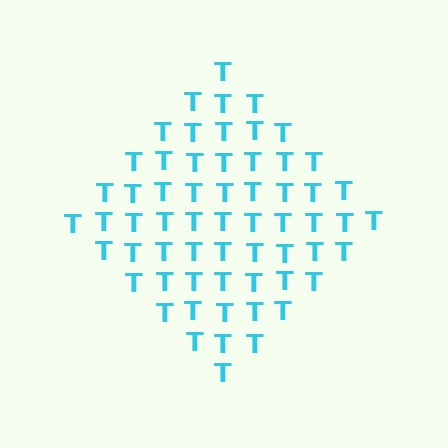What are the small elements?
The small elements are letter T's.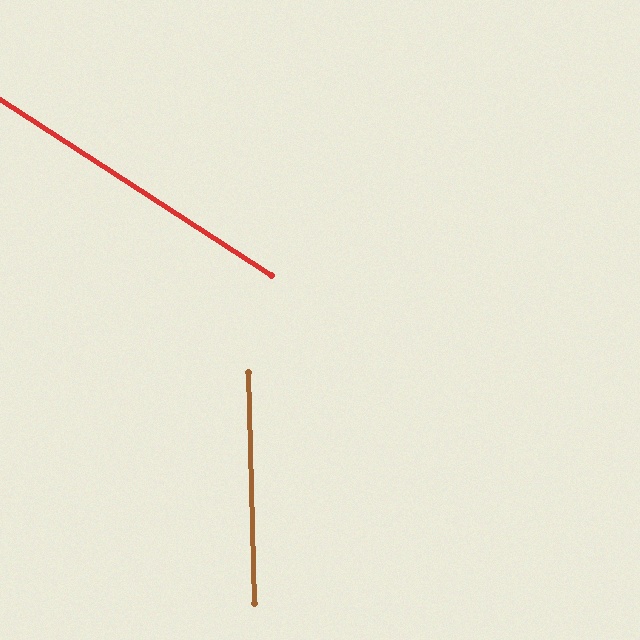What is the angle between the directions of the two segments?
Approximately 56 degrees.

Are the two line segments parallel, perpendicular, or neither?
Neither parallel nor perpendicular — they differ by about 56°.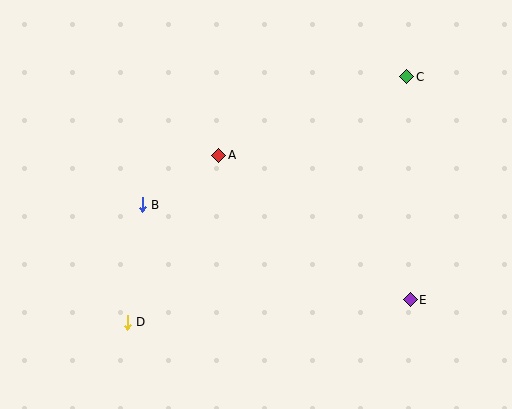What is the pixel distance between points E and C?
The distance between E and C is 223 pixels.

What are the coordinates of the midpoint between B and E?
The midpoint between B and E is at (276, 252).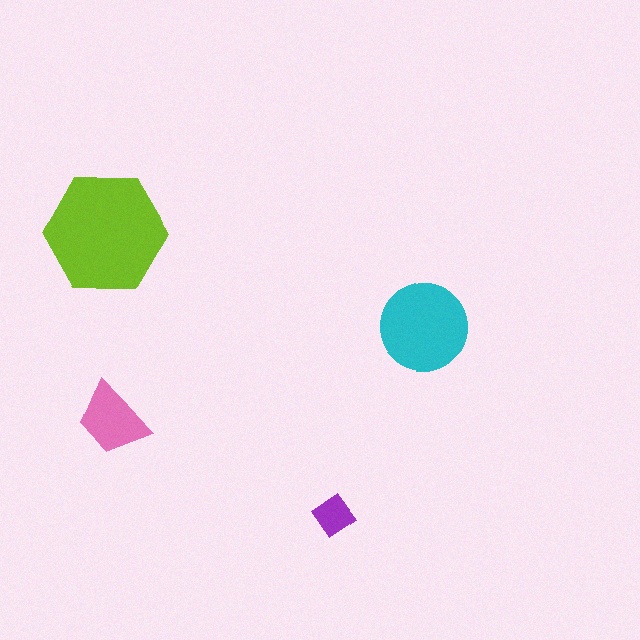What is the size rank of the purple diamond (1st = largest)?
4th.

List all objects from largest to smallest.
The lime hexagon, the cyan circle, the pink trapezoid, the purple diamond.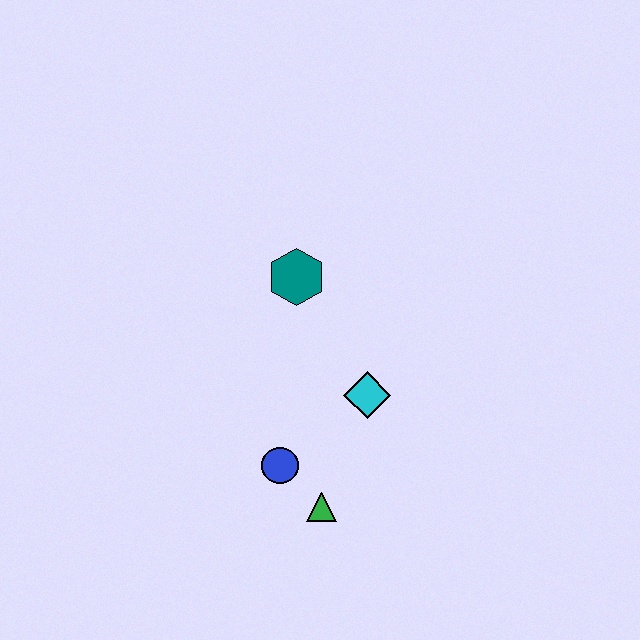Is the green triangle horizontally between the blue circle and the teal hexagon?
No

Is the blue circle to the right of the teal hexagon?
No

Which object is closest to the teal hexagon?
The cyan diamond is closest to the teal hexagon.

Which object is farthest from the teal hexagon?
The green triangle is farthest from the teal hexagon.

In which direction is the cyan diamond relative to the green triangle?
The cyan diamond is above the green triangle.